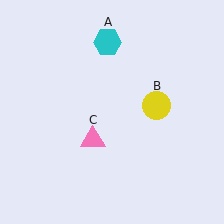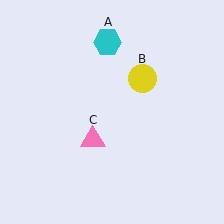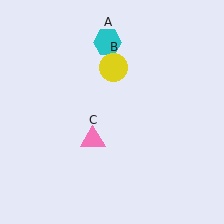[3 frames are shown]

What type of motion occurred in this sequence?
The yellow circle (object B) rotated counterclockwise around the center of the scene.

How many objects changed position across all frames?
1 object changed position: yellow circle (object B).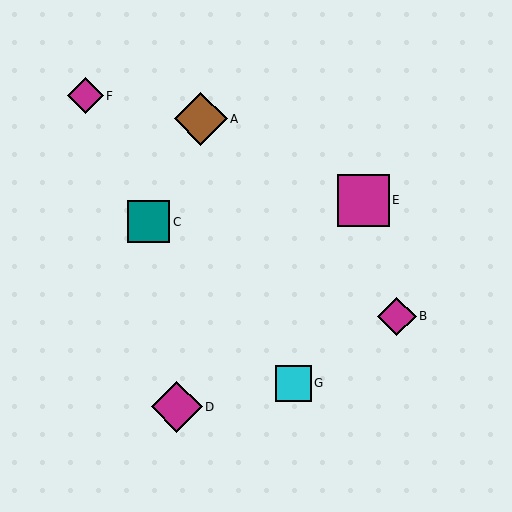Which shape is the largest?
The brown diamond (labeled A) is the largest.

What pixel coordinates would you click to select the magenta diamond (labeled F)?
Click at (85, 96) to select the magenta diamond F.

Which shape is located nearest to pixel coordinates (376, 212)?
The magenta square (labeled E) at (363, 200) is nearest to that location.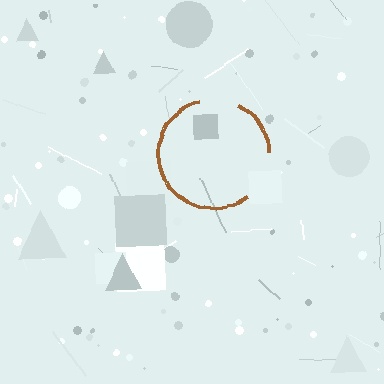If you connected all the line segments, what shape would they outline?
They would outline a circle.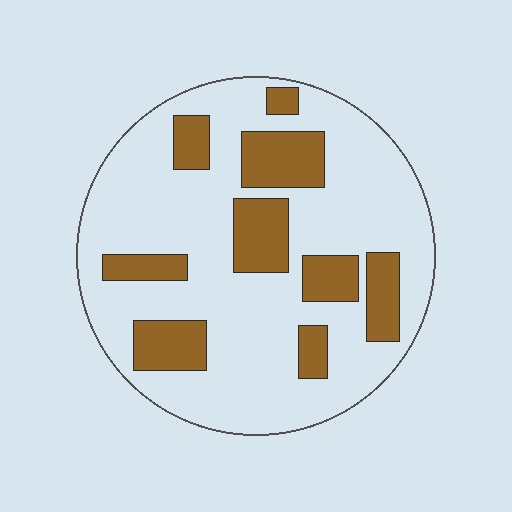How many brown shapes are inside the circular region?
9.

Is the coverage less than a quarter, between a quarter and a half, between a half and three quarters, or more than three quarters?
Less than a quarter.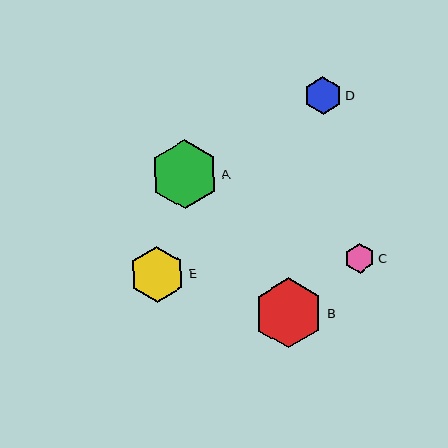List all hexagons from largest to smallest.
From largest to smallest: B, A, E, D, C.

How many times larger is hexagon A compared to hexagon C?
Hexagon A is approximately 2.3 times the size of hexagon C.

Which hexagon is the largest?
Hexagon B is the largest with a size of approximately 70 pixels.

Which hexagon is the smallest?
Hexagon C is the smallest with a size of approximately 30 pixels.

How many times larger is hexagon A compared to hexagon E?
Hexagon A is approximately 1.2 times the size of hexagon E.